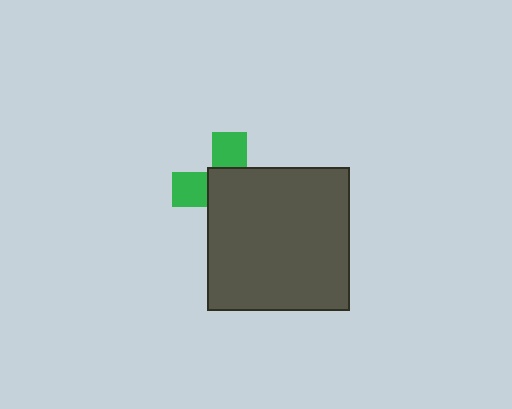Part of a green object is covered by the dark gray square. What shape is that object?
It is a cross.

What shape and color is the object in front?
The object in front is a dark gray square.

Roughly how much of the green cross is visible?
A small part of it is visible (roughly 37%).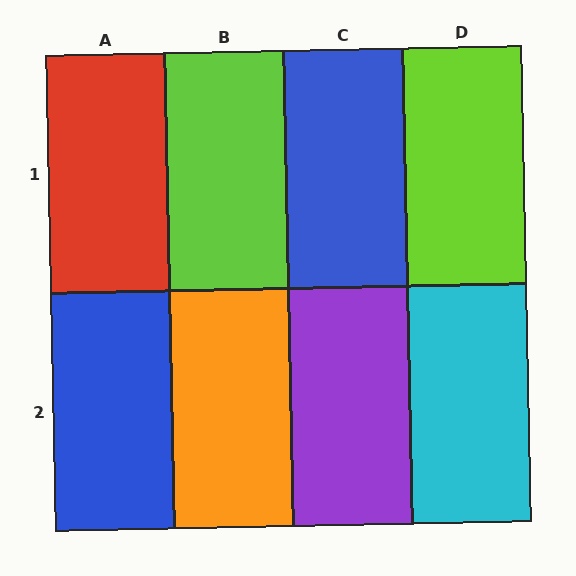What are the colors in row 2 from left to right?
Blue, orange, purple, cyan.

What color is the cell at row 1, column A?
Red.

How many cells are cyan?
1 cell is cyan.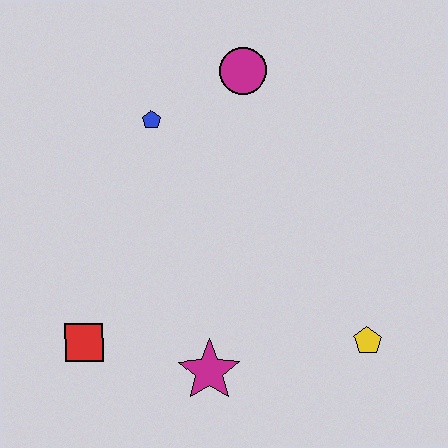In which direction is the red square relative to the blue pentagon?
The red square is below the blue pentagon.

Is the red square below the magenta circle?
Yes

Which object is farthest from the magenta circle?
The red square is farthest from the magenta circle.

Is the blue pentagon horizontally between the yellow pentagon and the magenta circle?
No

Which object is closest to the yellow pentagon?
The magenta star is closest to the yellow pentagon.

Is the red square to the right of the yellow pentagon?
No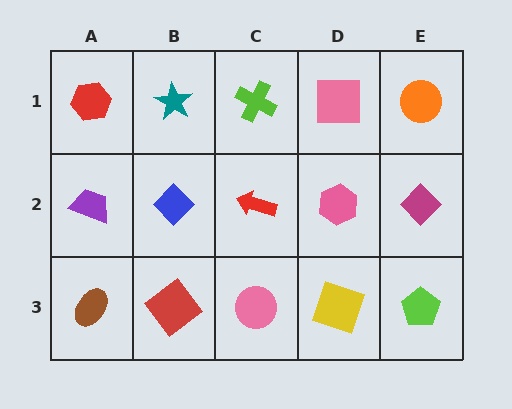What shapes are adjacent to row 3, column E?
A magenta diamond (row 2, column E), a yellow square (row 3, column D).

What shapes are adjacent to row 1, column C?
A red arrow (row 2, column C), a teal star (row 1, column B), a pink square (row 1, column D).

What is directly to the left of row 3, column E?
A yellow square.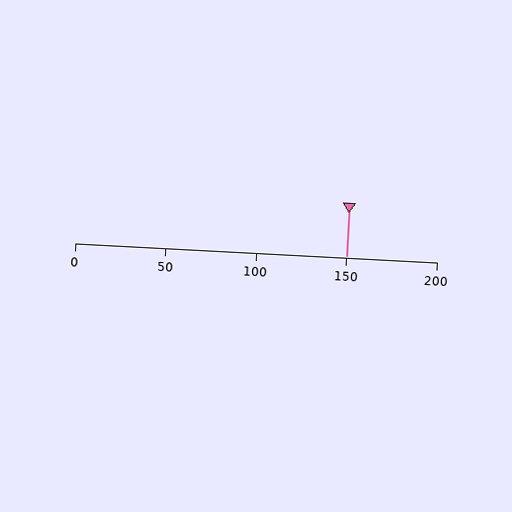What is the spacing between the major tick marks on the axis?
The major ticks are spaced 50 apart.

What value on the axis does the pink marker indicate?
The marker indicates approximately 150.